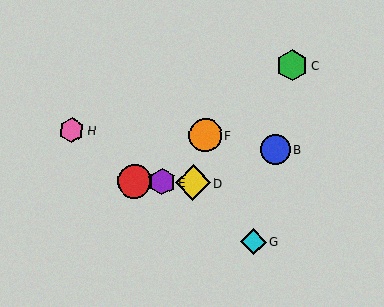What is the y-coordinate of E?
Object E is at y≈182.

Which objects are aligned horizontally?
Objects A, D, E are aligned horizontally.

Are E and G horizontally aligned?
No, E is at y≈182 and G is at y≈242.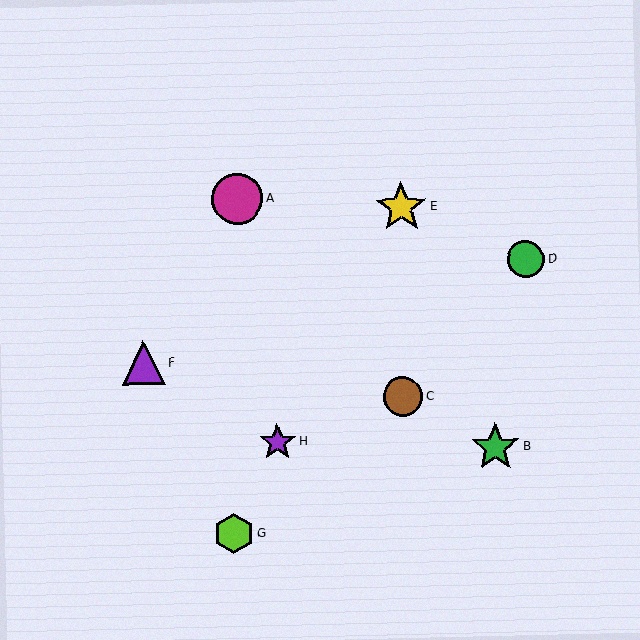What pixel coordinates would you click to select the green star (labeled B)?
Click at (495, 447) to select the green star B.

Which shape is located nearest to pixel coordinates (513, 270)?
The green circle (labeled D) at (526, 259) is nearest to that location.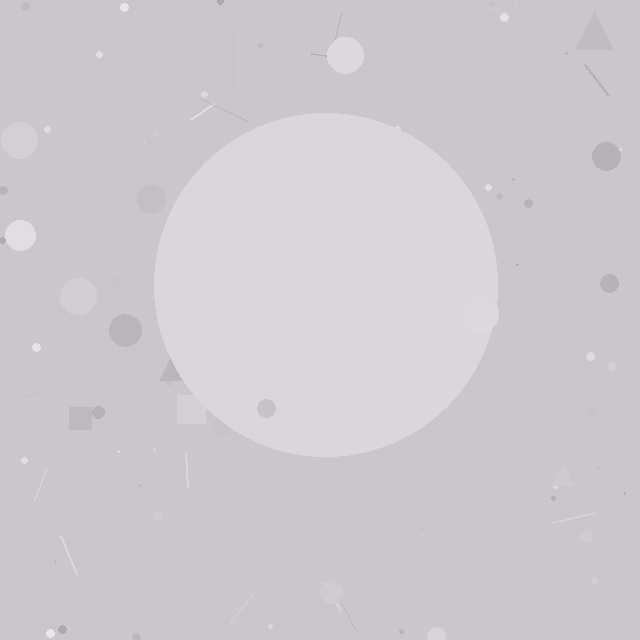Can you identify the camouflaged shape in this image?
The camouflaged shape is a circle.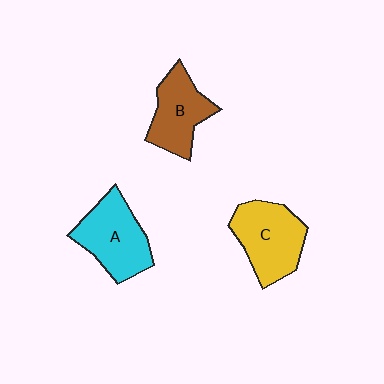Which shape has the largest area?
Shape C (yellow).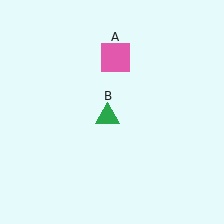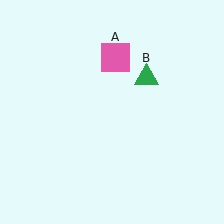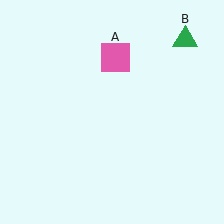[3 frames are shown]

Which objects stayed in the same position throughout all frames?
Pink square (object A) remained stationary.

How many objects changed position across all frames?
1 object changed position: green triangle (object B).